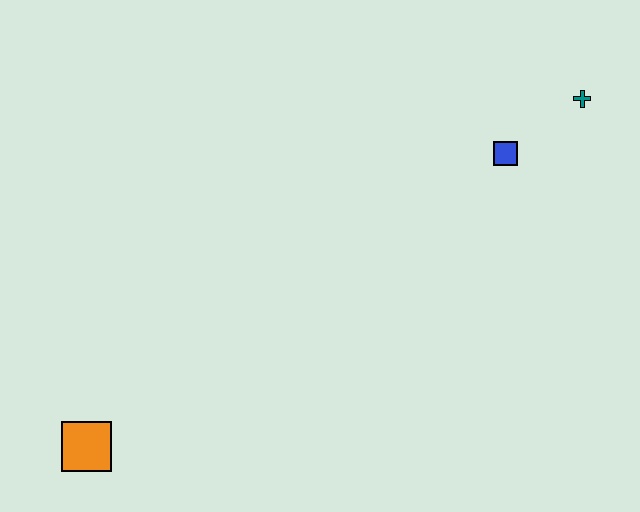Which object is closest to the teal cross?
The blue square is closest to the teal cross.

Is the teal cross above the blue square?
Yes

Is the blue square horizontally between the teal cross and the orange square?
Yes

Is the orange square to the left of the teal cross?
Yes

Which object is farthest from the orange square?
The teal cross is farthest from the orange square.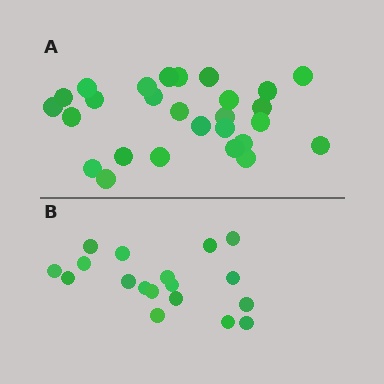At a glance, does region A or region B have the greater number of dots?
Region A (the top region) has more dots.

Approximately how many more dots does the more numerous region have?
Region A has roughly 8 or so more dots than region B.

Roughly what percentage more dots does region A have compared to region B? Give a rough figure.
About 50% more.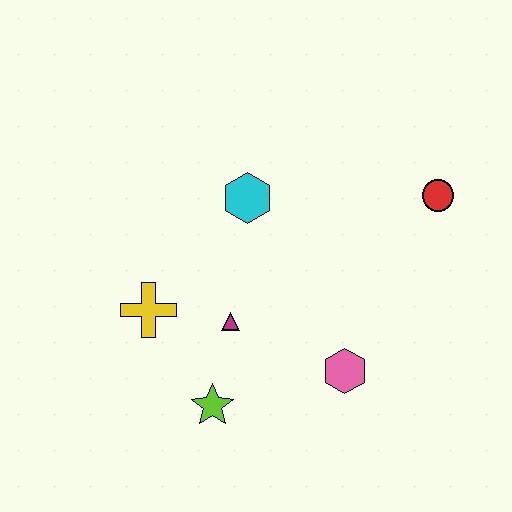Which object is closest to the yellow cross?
The magenta triangle is closest to the yellow cross.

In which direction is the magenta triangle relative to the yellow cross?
The magenta triangle is to the right of the yellow cross.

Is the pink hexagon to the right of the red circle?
No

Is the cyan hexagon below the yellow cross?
No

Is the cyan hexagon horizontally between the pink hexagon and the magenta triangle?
Yes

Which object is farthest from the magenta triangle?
The red circle is farthest from the magenta triangle.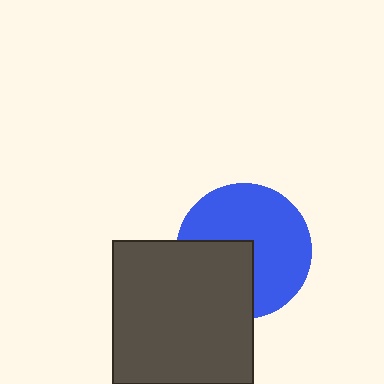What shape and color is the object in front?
The object in front is a dark gray rectangle.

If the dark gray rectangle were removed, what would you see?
You would see the complete blue circle.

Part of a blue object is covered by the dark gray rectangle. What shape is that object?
It is a circle.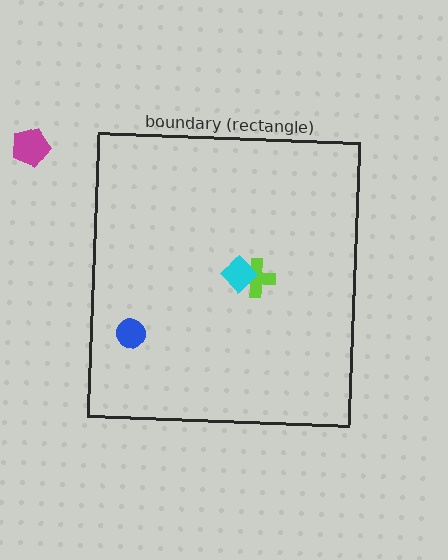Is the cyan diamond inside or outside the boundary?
Inside.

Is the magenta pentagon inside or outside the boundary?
Outside.